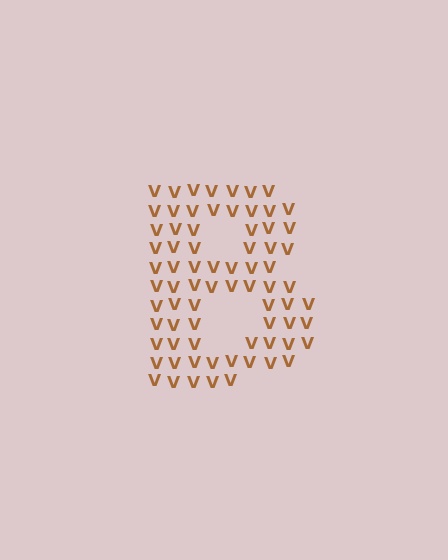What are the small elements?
The small elements are letter V's.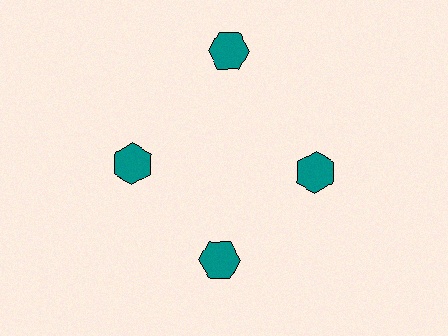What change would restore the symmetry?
The symmetry would be restored by moving it inward, back onto the ring so that all 4 hexagons sit at equal angles and equal distance from the center.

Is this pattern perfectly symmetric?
No. The 4 teal hexagons are arranged in a ring, but one element near the 12 o'clock position is pushed outward from the center, breaking the 4-fold rotational symmetry.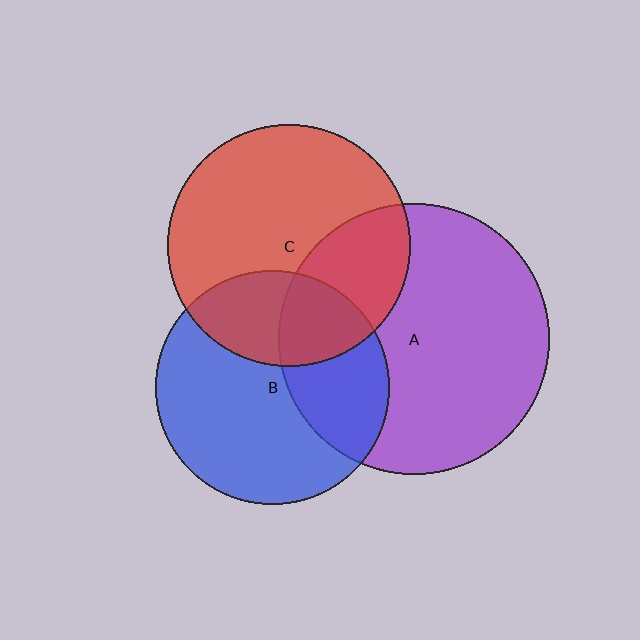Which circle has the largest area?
Circle A (purple).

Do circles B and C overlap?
Yes.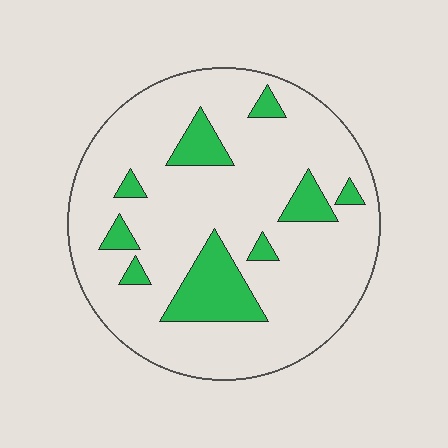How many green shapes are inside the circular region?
9.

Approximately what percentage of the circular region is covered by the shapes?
Approximately 15%.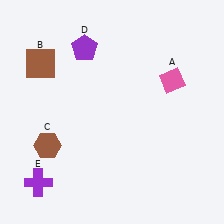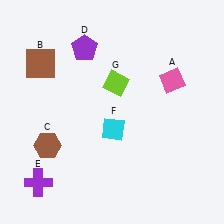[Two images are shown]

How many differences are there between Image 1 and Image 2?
There are 2 differences between the two images.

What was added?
A cyan diamond (F), a lime diamond (G) were added in Image 2.